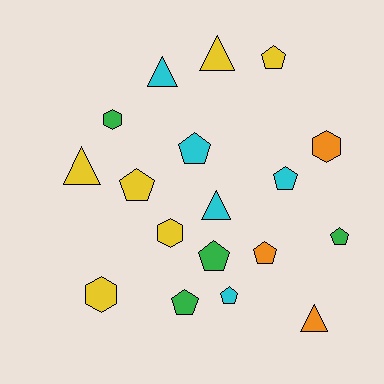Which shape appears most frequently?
Pentagon, with 9 objects.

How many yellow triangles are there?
There are 2 yellow triangles.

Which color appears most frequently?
Yellow, with 6 objects.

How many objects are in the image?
There are 18 objects.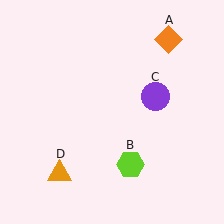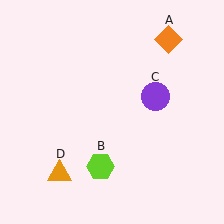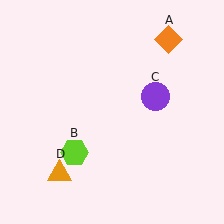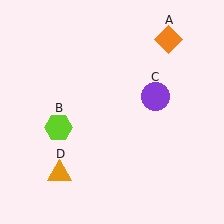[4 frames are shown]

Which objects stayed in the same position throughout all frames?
Orange diamond (object A) and purple circle (object C) and orange triangle (object D) remained stationary.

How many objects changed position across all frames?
1 object changed position: lime hexagon (object B).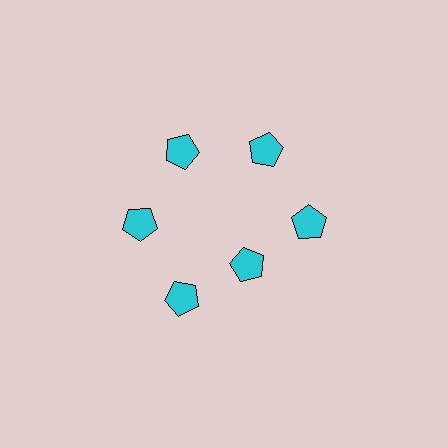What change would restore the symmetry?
The symmetry would be restored by moving it outward, back onto the ring so that all 6 pentagons sit at equal angles and equal distance from the center.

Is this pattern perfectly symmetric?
No. The 6 cyan pentagons are arranged in a ring, but one element near the 5 o'clock position is pulled inward toward the center, breaking the 6-fold rotational symmetry.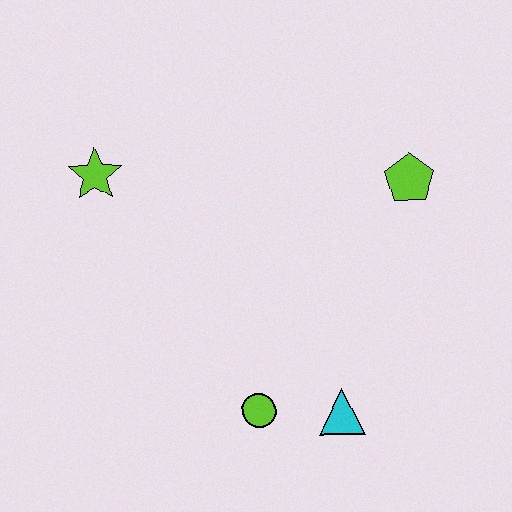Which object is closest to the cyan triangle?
The lime circle is closest to the cyan triangle.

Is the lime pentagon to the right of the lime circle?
Yes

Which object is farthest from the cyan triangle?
The lime star is farthest from the cyan triangle.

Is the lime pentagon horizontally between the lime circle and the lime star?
No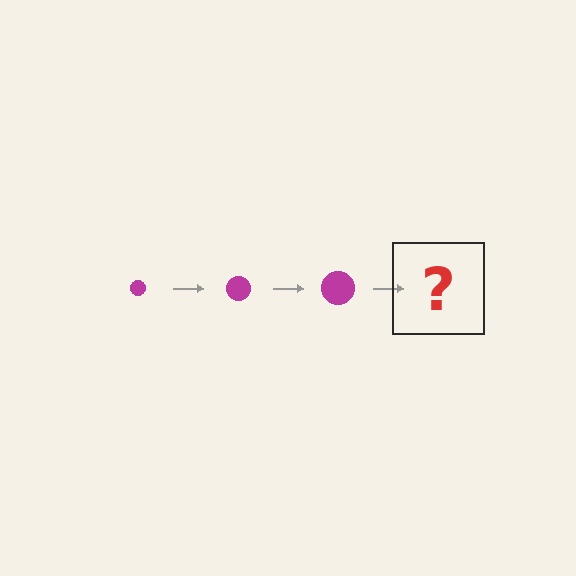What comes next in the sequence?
The next element should be a magenta circle, larger than the previous one.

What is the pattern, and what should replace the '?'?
The pattern is that the circle gets progressively larger each step. The '?' should be a magenta circle, larger than the previous one.